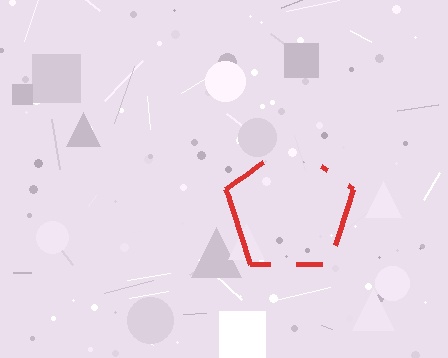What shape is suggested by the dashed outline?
The dashed outline suggests a pentagon.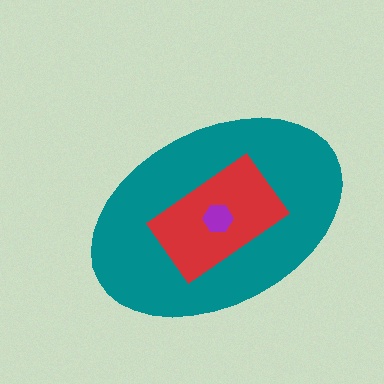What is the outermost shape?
The teal ellipse.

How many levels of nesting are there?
3.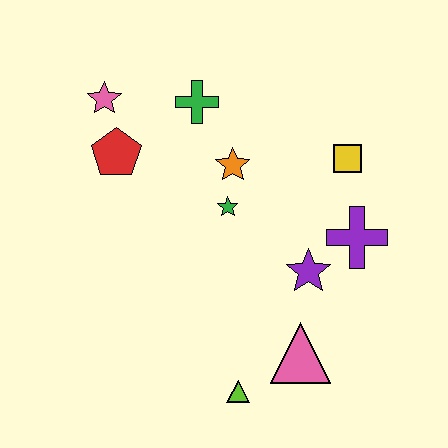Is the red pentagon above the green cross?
No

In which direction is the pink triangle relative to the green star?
The pink triangle is below the green star.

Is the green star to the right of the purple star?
No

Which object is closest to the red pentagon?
The pink star is closest to the red pentagon.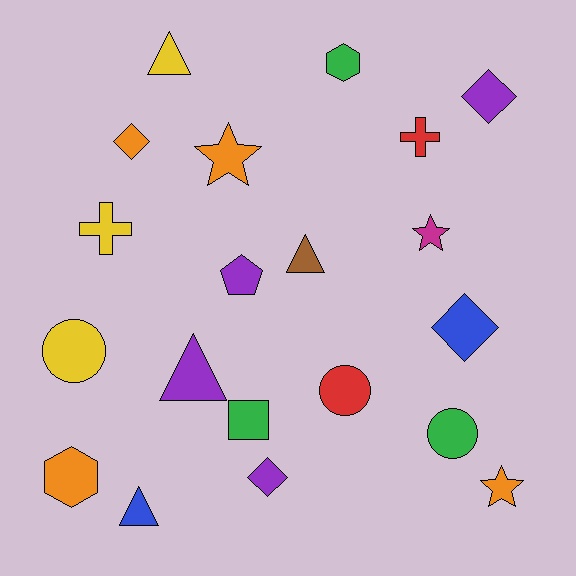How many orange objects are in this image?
There are 4 orange objects.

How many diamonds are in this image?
There are 4 diamonds.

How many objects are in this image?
There are 20 objects.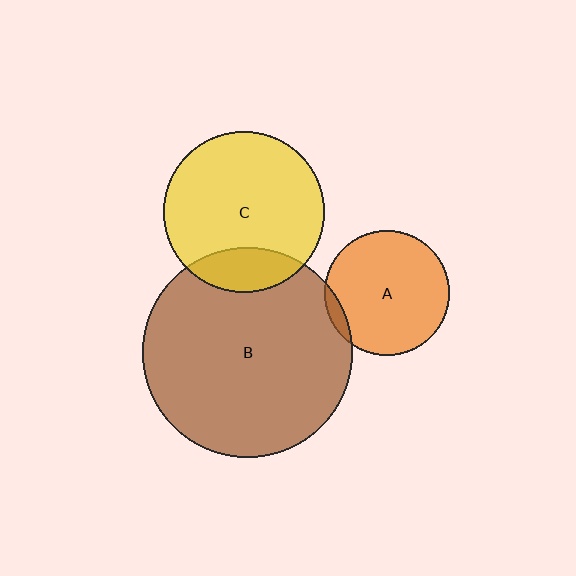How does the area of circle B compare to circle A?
Approximately 2.8 times.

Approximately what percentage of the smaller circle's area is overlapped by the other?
Approximately 20%.